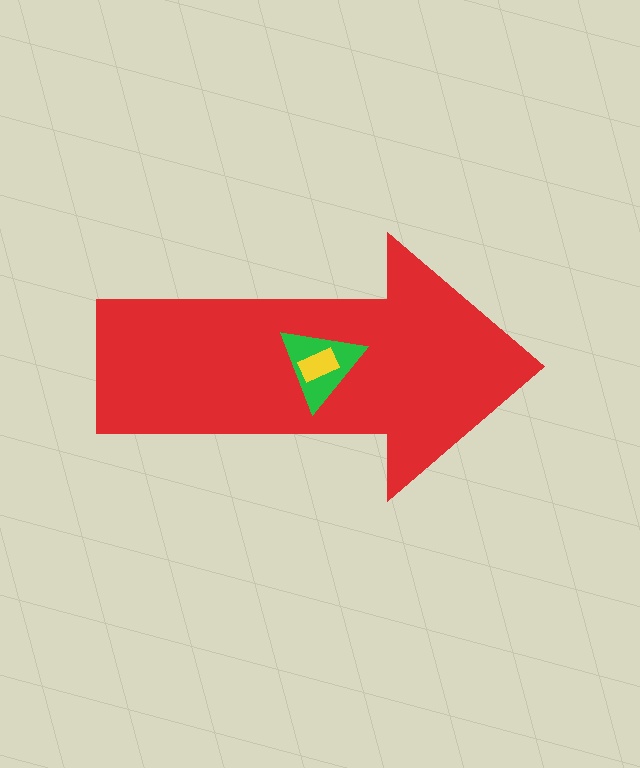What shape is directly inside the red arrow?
The green triangle.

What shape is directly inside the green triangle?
The yellow rectangle.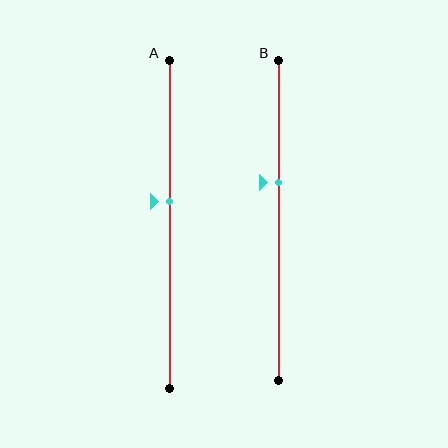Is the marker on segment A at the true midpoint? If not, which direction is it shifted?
No, the marker on segment A is shifted upward by about 7% of the segment length.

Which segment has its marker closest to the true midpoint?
Segment A has its marker closest to the true midpoint.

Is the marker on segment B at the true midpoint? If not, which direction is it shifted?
No, the marker on segment B is shifted upward by about 12% of the segment length.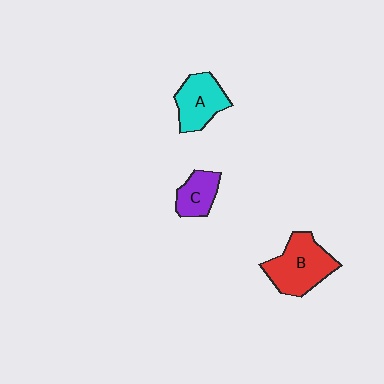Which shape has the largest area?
Shape B (red).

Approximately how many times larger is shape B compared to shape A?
Approximately 1.3 times.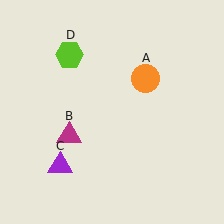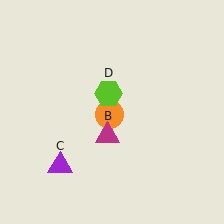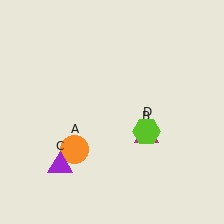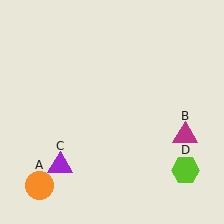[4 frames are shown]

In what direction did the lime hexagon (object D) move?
The lime hexagon (object D) moved down and to the right.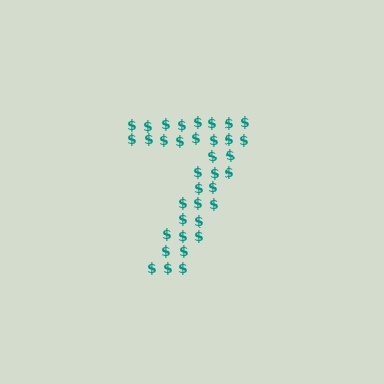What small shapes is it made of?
It is made of small dollar signs.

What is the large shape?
The large shape is the digit 7.